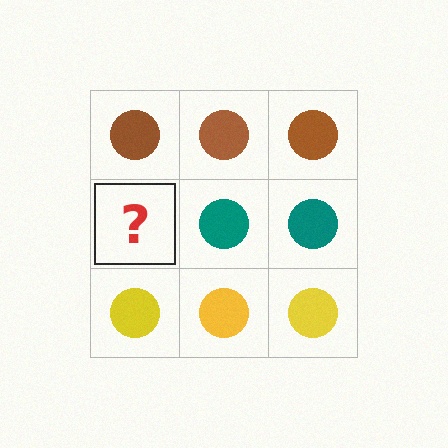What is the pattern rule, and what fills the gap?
The rule is that each row has a consistent color. The gap should be filled with a teal circle.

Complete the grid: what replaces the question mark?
The question mark should be replaced with a teal circle.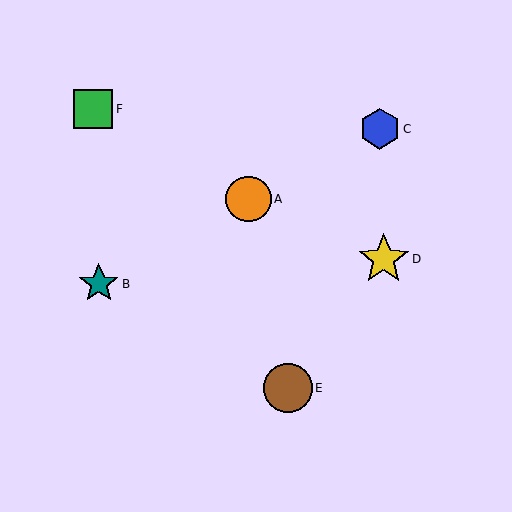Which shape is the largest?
The yellow star (labeled D) is the largest.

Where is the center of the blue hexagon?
The center of the blue hexagon is at (380, 129).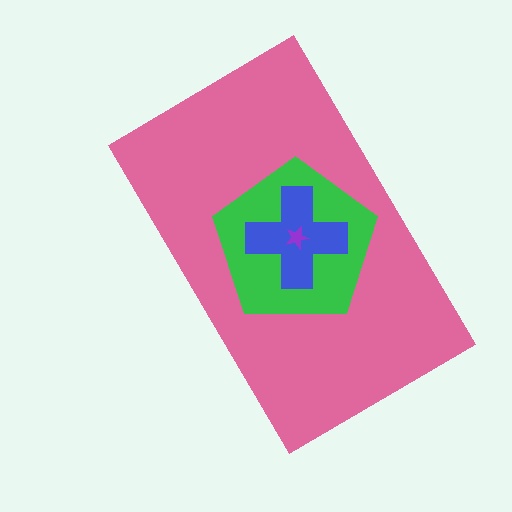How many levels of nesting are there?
4.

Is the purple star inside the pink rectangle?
Yes.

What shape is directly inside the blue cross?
The purple star.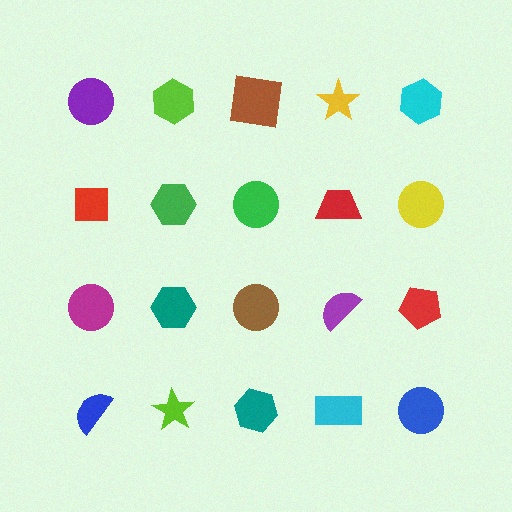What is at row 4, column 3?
A teal hexagon.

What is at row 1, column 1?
A purple circle.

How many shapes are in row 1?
5 shapes.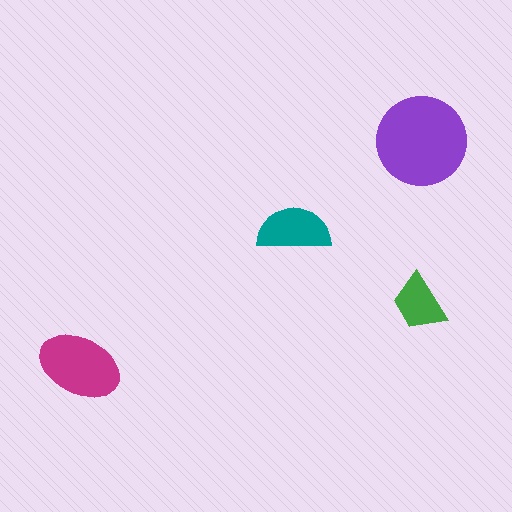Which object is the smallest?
The green trapezoid.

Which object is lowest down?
The magenta ellipse is bottommost.